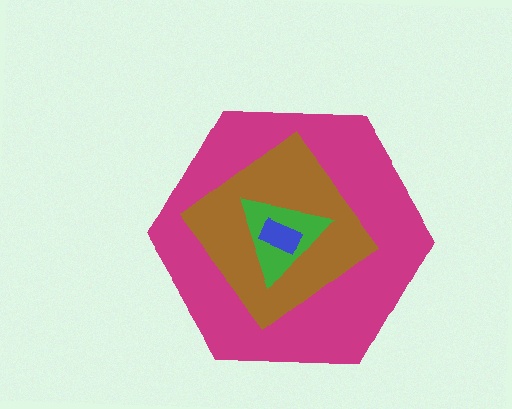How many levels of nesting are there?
4.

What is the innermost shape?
The blue rectangle.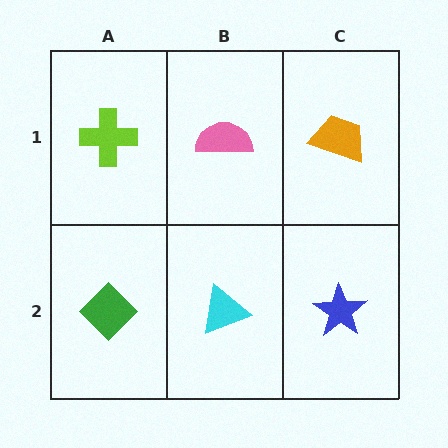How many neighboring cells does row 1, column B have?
3.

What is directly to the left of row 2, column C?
A cyan triangle.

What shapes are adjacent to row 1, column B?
A cyan triangle (row 2, column B), a lime cross (row 1, column A), an orange trapezoid (row 1, column C).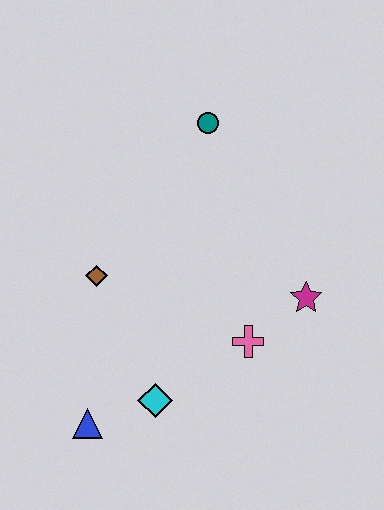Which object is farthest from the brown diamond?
The magenta star is farthest from the brown diamond.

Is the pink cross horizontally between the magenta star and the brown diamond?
Yes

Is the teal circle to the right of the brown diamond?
Yes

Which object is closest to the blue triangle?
The cyan diamond is closest to the blue triangle.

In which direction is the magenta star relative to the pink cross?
The magenta star is to the right of the pink cross.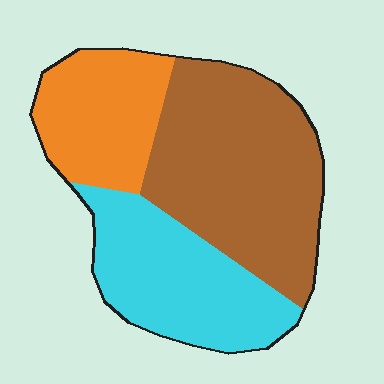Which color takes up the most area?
Brown, at roughly 45%.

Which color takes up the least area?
Orange, at roughly 25%.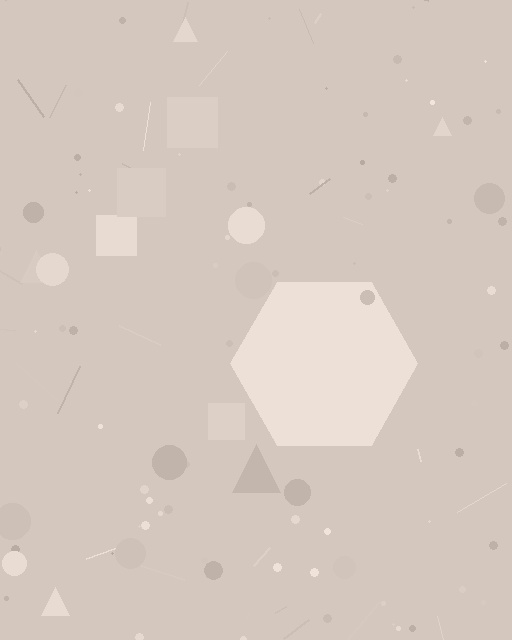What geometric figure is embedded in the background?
A hexagon is embedded in the background.